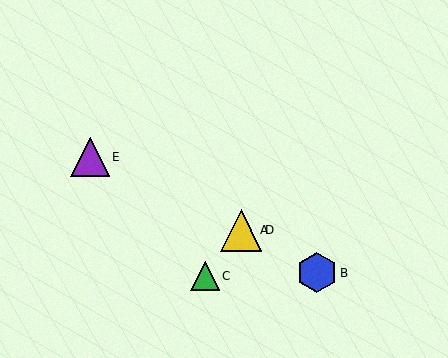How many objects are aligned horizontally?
2 objects (A, D) are aligned horizontally.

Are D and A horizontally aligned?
Yes, both are at y≈230.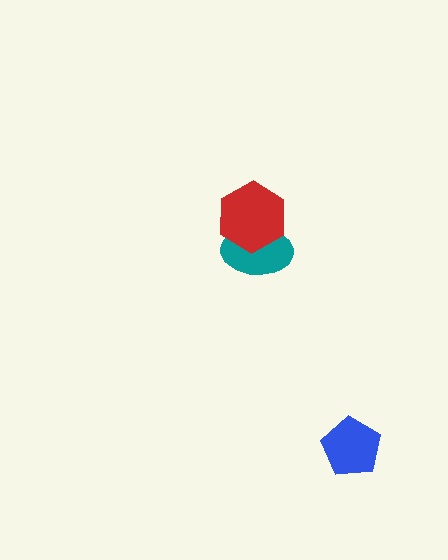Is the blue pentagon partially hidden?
No, no other shape covers it.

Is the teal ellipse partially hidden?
Yes, it is partially covered by another shape.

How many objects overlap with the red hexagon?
1 object overlaps with the red hexagon.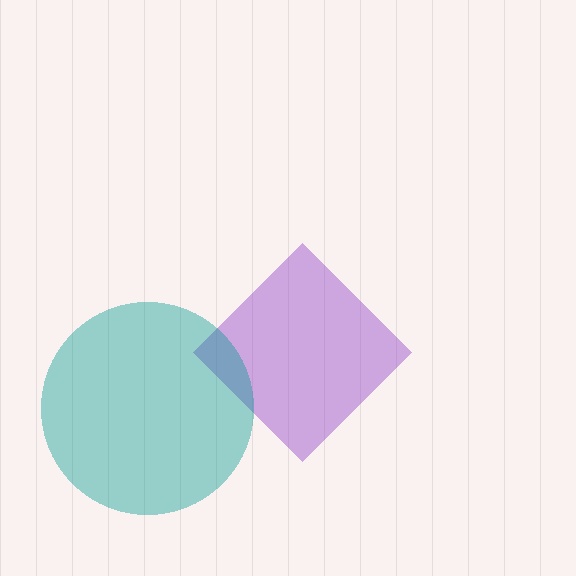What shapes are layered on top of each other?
The layered shapes are: a purple diamond, a teal circle.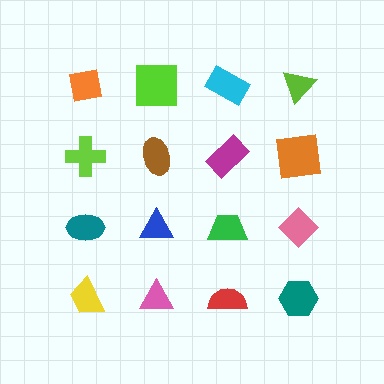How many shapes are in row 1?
4 shapes.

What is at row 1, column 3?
A cyan rectangle.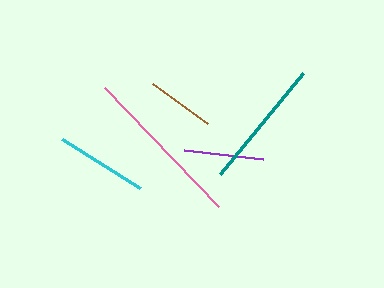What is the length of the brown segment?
The brown segment is approximately 68 pixels long.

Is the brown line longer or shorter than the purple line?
The purple line is longer than the brown line.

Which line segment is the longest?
The pink line is the longest at approximately 164 pixels.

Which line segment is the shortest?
The brown line is the shortest at approximately 68 pixels.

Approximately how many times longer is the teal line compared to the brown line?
The teal line is approximately 1.9 times the length of the brown line.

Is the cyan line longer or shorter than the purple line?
The cyan line is longer than the purple line.